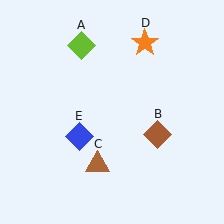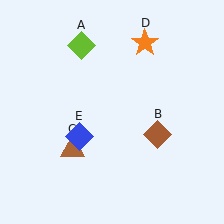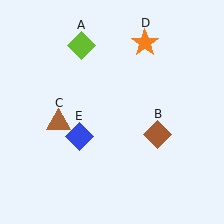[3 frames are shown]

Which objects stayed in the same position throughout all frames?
Lime diamond (object A) and brown diamond (object B) and orange star (object D) and blue diamond (object E) remained stationary.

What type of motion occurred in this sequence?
The brown triangle (object C) rotated clockwise around the center of the scene.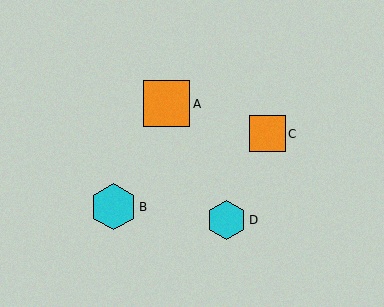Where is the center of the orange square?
The center of the orange square is at (167, 104).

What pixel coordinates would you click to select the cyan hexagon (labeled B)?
Click at (113, 207) to select the cyan hexagon B.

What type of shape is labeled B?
Shape B is a cyan hexagon.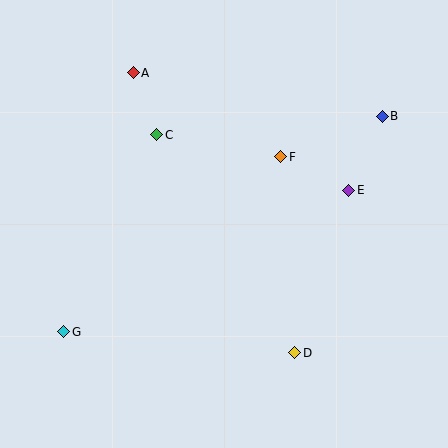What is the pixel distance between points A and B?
The distance between A and B is 253 pixels.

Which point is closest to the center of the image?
Point F at (281, 157) is closest to the center.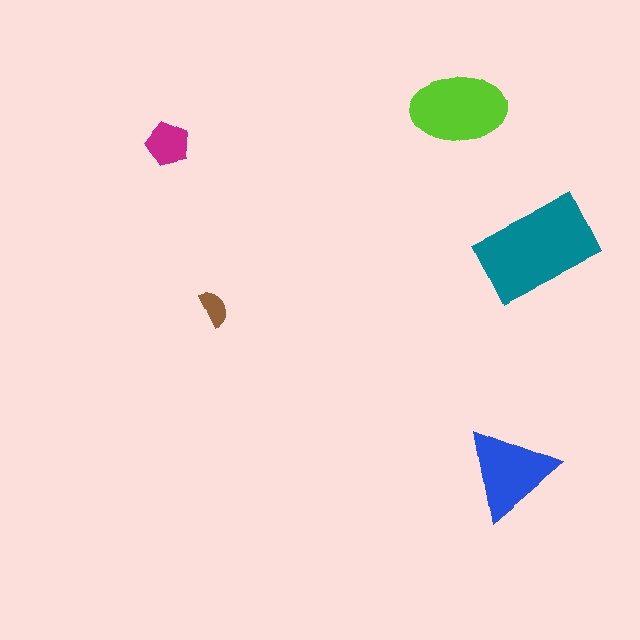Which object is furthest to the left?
The magenta pentagon is leftmost.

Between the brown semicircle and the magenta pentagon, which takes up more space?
The magenta pentagon.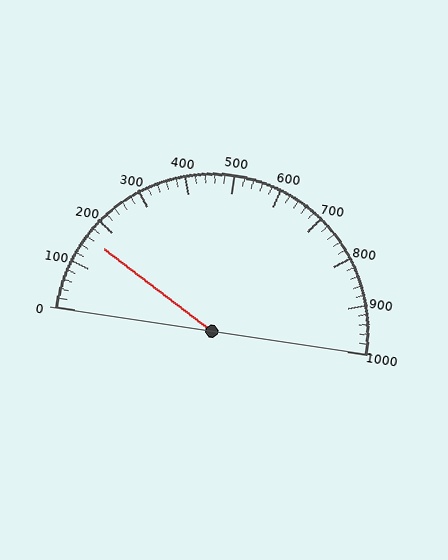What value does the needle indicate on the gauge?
The needle indicates approximately 160.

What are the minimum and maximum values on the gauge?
The gauge ranges from 0 to 1000.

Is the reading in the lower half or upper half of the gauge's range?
The reading is in the lower half of the range (0 to 1000).